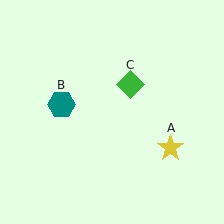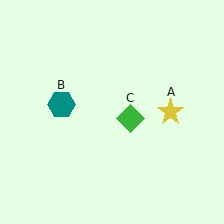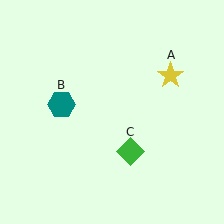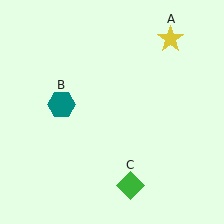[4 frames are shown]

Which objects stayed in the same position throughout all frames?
Teal hexagon (object B) remained stationary.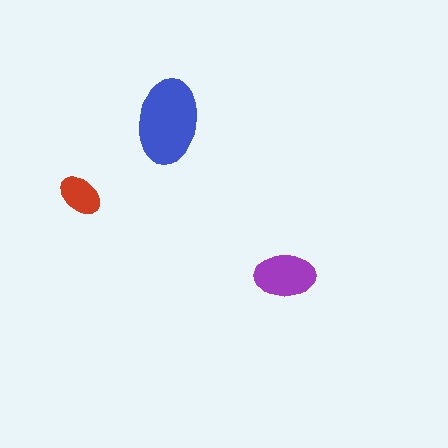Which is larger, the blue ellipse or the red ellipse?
The blue one.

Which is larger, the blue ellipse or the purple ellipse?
The blue one.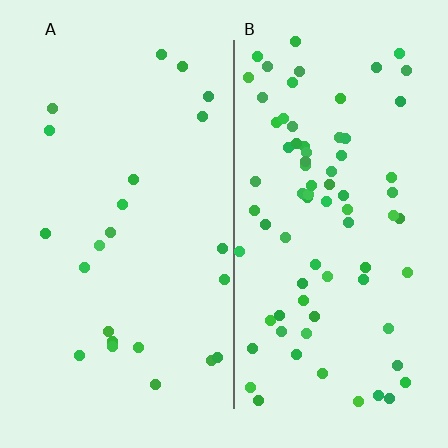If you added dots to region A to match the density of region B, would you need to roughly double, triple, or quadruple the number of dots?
Approximately triple.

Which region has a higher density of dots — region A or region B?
B (the right).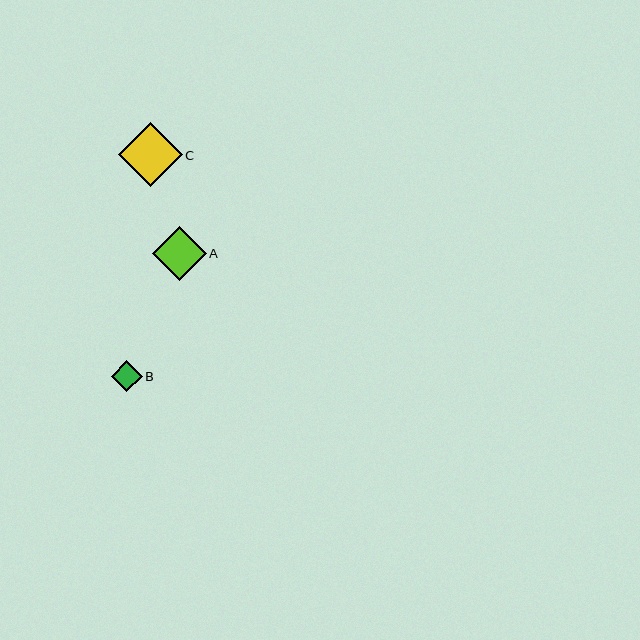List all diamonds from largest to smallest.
From largest to smallest: C, A, B.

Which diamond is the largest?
Diamond C is the largest with a size of approximately 64 pixels.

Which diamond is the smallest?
Diamond B is the smallest with a size of approximately 31 pixels.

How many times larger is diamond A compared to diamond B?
Diamond A is approximately 1.7 times the size of diamond B.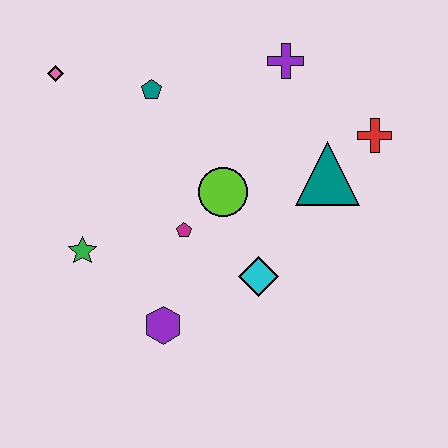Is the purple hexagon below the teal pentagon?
Yes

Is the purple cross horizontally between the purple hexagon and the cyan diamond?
No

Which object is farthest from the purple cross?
The purple hexagon is farthest from the purple cross.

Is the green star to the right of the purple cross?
No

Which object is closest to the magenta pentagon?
The lime circle is closest to the magenta pentagon.